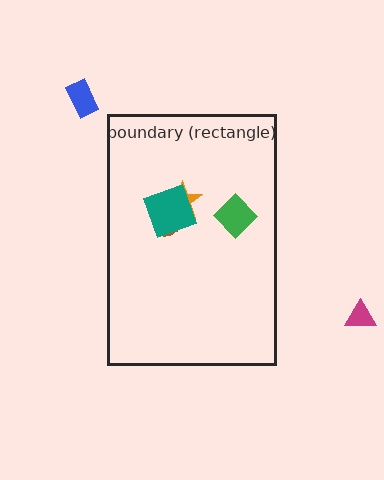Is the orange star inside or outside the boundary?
Inside.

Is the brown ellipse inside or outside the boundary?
Inside.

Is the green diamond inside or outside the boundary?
Inside.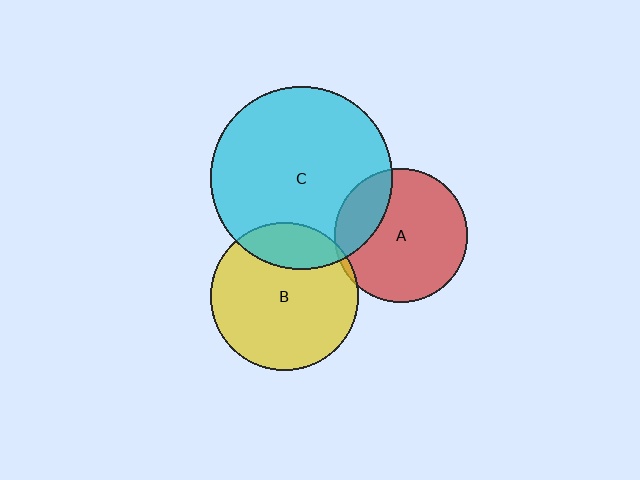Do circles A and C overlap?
Yes.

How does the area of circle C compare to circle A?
Approximately 1.9 times.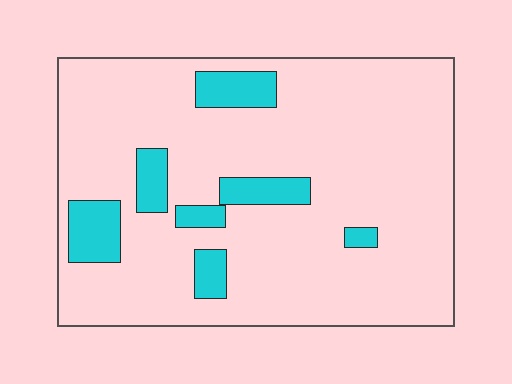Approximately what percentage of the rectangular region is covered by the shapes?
Approximately 15%.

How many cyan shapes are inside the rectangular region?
7.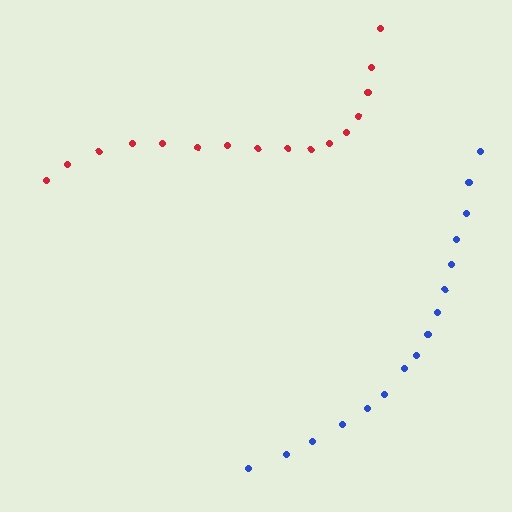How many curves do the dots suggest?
There are 2 distinct paths.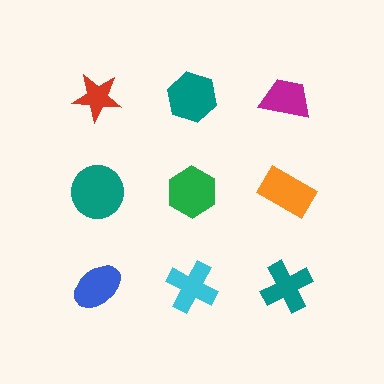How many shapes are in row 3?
3 shapes.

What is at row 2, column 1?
A teal circle.